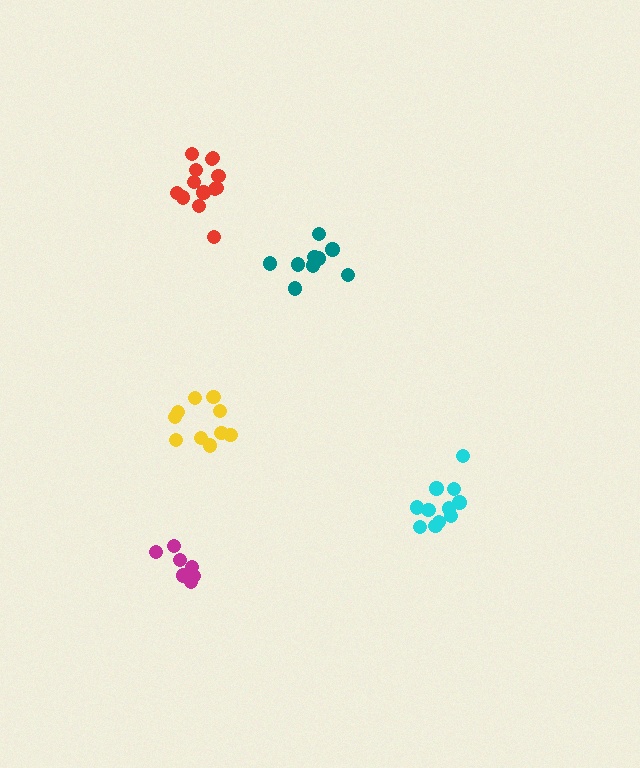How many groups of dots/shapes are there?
There are 5 groups.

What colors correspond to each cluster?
The clusters are colored: magenta, cyan, teal, red, yellow.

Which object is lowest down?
The magenta cluster is bottommost.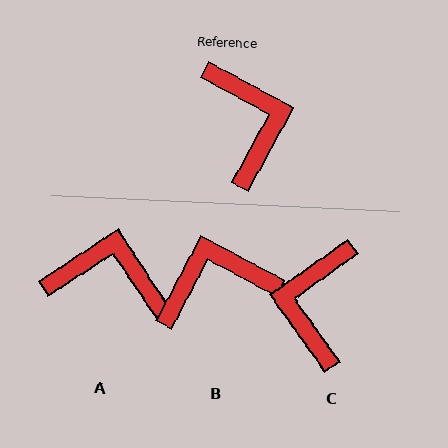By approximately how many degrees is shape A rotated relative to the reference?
Approximately 62 degrees counter-clockwise.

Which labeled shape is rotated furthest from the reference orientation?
C, about 154 degrees away.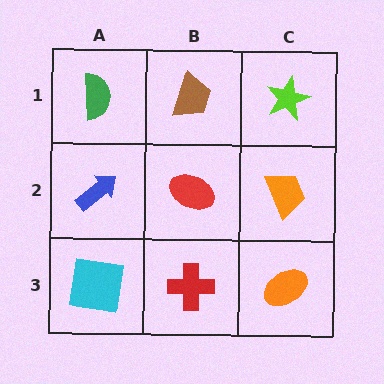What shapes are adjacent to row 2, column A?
A green semicircle (row 1, column A), a cyan square (row 3, column A), a red ellipse (row 2, column B).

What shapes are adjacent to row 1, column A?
A blue arrow (row 2, column A), a brown trapezoid (row 1, column B).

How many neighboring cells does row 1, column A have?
2.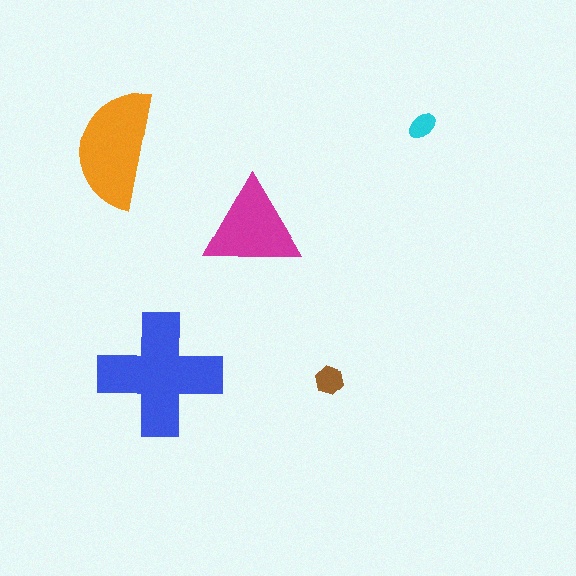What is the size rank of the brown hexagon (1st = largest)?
4th.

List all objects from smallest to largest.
The cyan ellipse, the brown hexagon, the magenta triangle, the orange semicircle, the blue cross.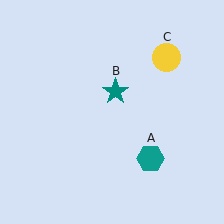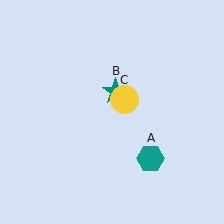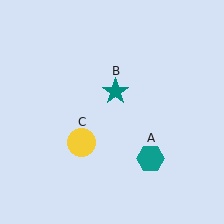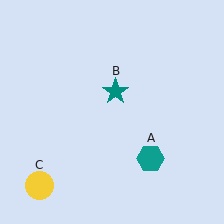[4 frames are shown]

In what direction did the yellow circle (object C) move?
The yellow circle (object C) moved down and to the left.